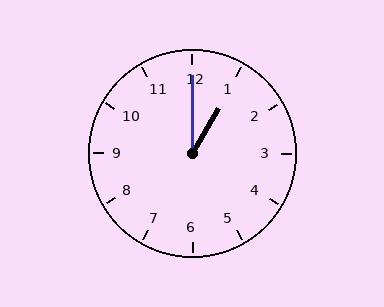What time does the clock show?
1:00.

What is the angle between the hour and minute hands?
Approximately 30 degrees.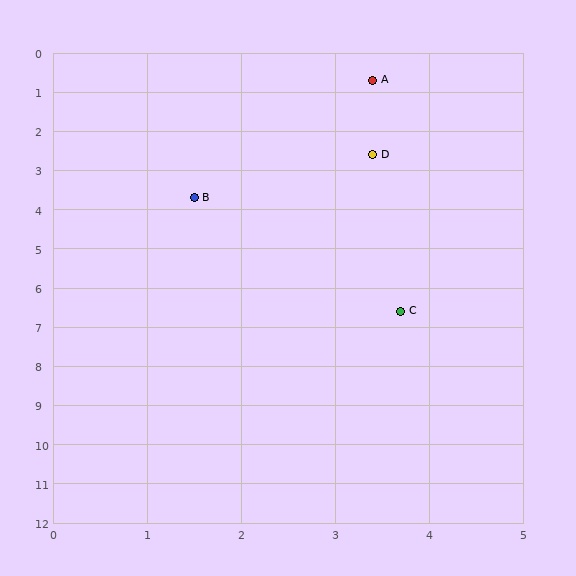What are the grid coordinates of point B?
Point B is at approximately (1.5, 3.7).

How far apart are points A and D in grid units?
Points A and D are about 1.9 grid units apart.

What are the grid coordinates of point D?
Point D is at approximately (3.4, 2.6).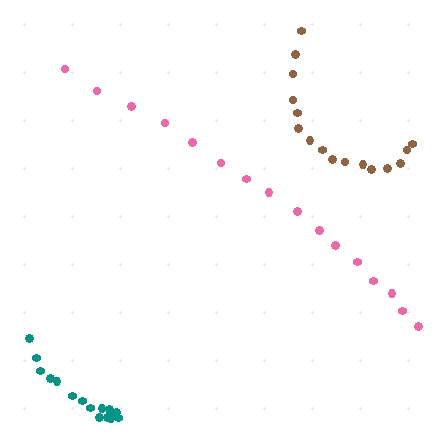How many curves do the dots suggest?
There are 3 distinct paths.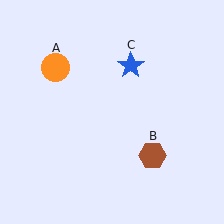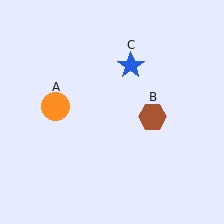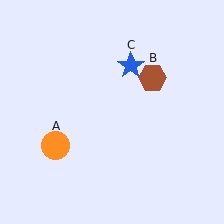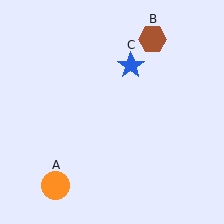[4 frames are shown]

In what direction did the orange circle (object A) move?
The orange circle (object A) moved down.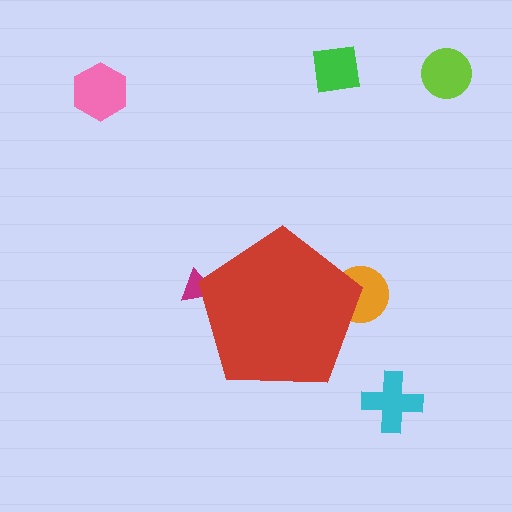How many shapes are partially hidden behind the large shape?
2 shapes are partially hidden.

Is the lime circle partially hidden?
No, the lime circle is fully visible.